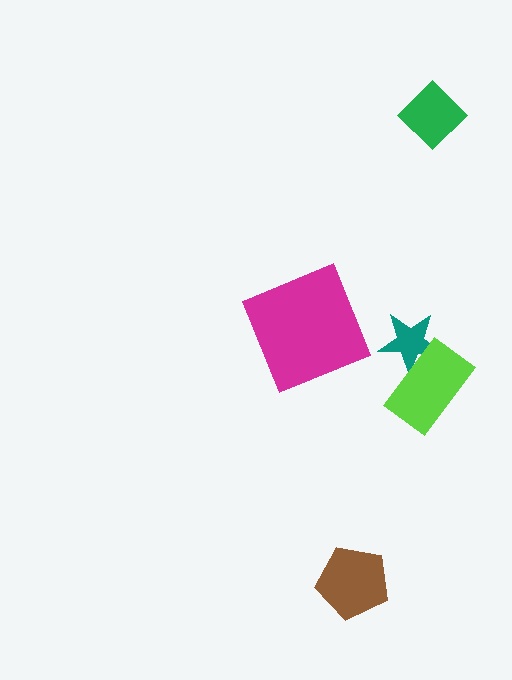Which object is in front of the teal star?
The lime rectangle is in front of the teal star.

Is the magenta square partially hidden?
No, no other shape covers it.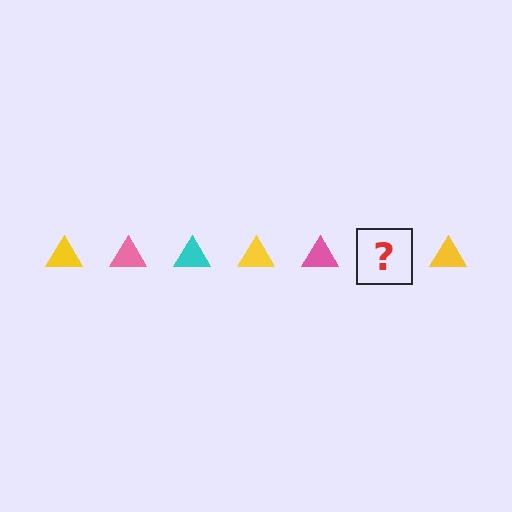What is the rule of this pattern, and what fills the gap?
The rule is that the pattern cycles through yellow, pink, cyan triangles. The gap should be filled with a cyan triangle.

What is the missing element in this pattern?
The missing element is a cyan triangle.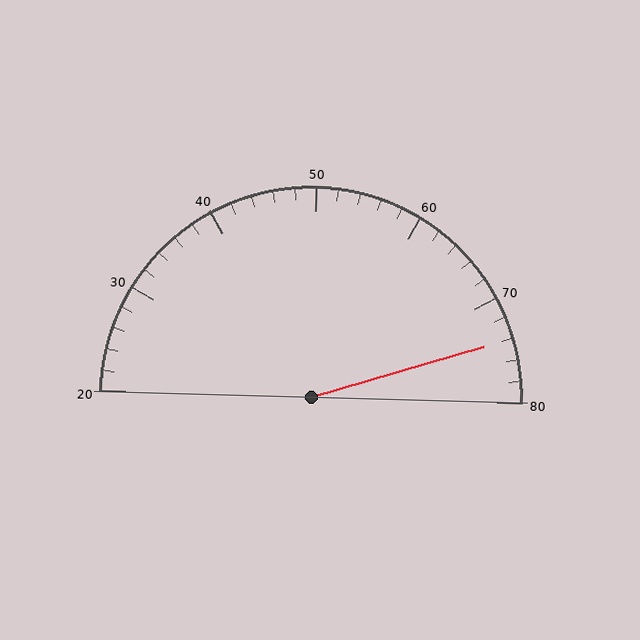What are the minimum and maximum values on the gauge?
The gauge ranges from 20 to 80.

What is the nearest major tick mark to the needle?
The nearest major tick mark is 70.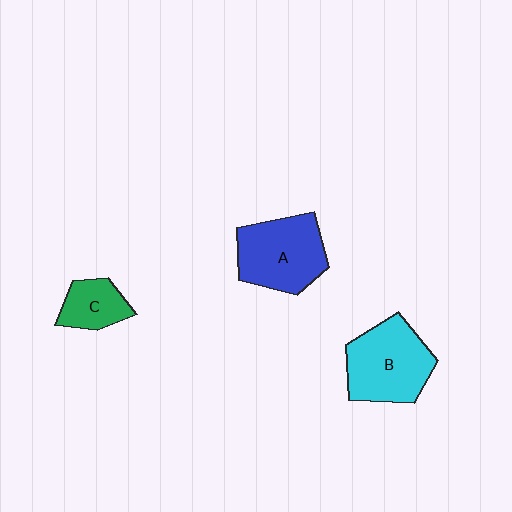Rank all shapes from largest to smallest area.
From largest to smallest: B (cyan), A (blue), C (green).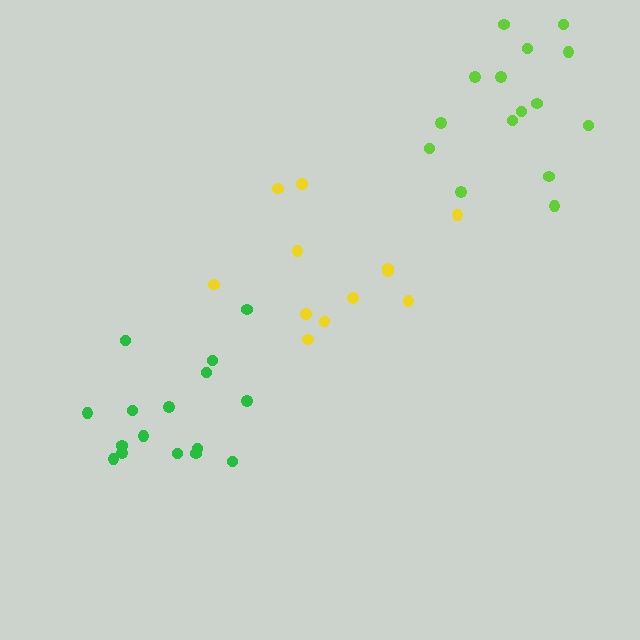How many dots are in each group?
Group 1: 16 dots, Group 2: 12 dots, Group 3: 15 dots (43 total).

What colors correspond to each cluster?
The clusters are colored: green, yellow, lime.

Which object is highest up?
The lime cluster is topmost.